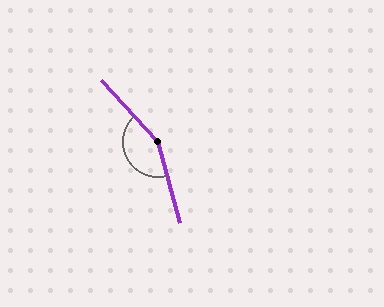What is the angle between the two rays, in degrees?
Approximately 153 degrees.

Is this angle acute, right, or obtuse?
It is obtuse.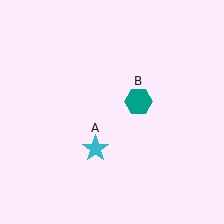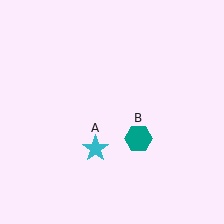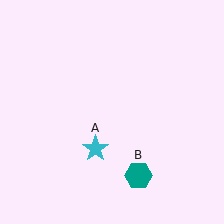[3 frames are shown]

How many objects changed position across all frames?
1 object changed position: teal hexagon (object B).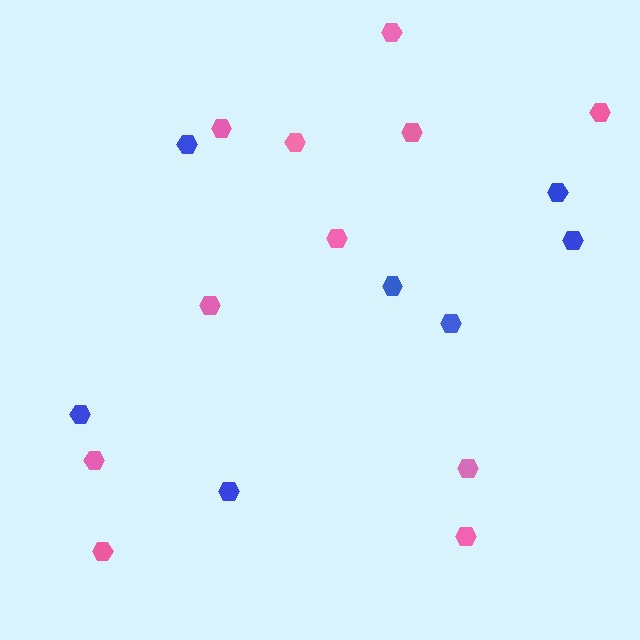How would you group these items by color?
There are 2 groups: one group of pink hexagons (11) and one group of blue hexagons (7).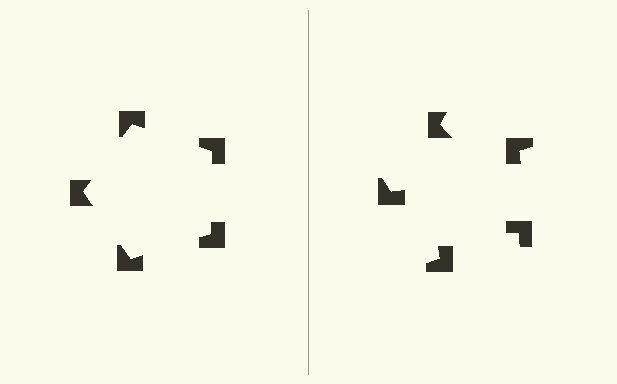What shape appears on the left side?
An illusory pentagon.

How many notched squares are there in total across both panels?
10 — 5 on each side.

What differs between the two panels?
The notched squares are positioned identically on both sides; only the wedge orientations differ. On the left they align to a pentagon; on the right they are misaligned.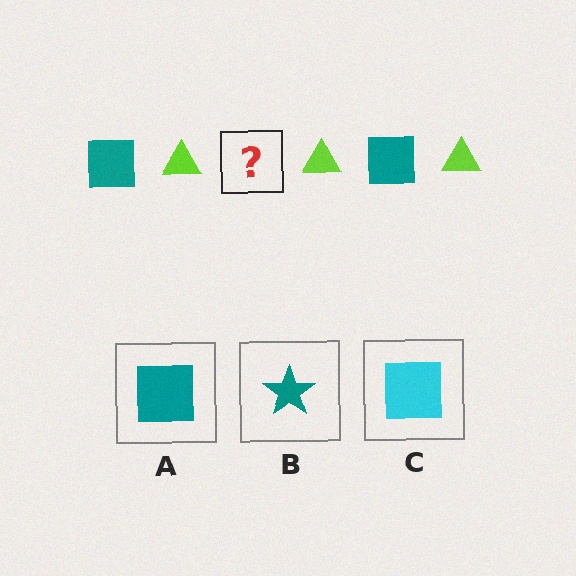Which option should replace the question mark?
Option A.